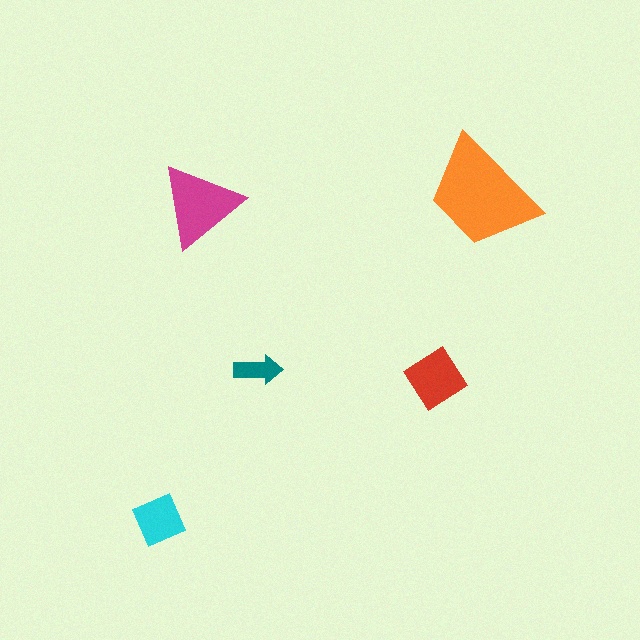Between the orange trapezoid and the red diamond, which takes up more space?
The orange trapezoid.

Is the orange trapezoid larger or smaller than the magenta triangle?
Larger.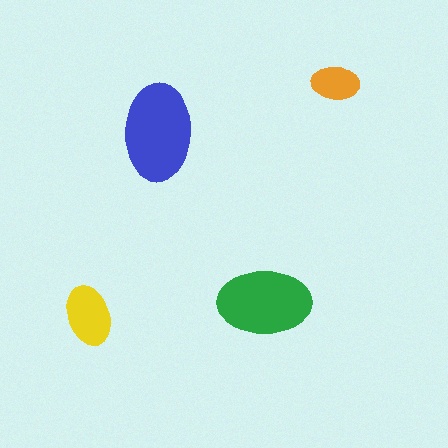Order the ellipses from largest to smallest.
the blue one, the green one, the yellow one, the orange one.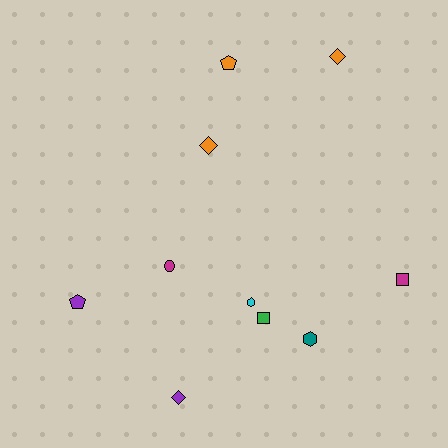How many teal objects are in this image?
There is 1 teal object.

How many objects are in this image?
There are 10 objects.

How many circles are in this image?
There is 1 circle.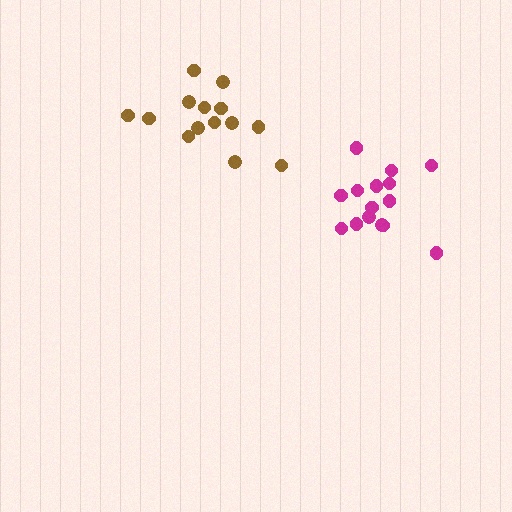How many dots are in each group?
Group 1: 14 dots, Group 2: 15 dots (29 total).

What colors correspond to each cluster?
The clusters are colored: brown, magenta.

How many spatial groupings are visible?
There are 2 spatial groupings.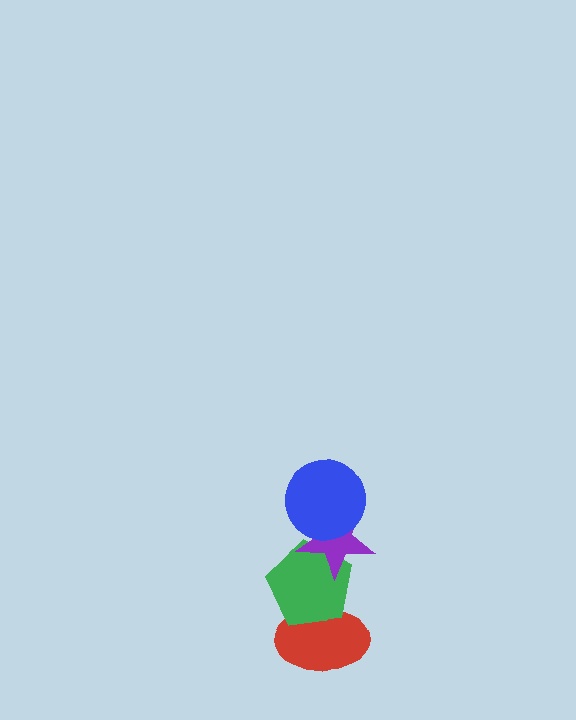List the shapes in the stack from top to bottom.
From top to bottom: the blue circle, the purple star, the green pentagon, the red ellipse.